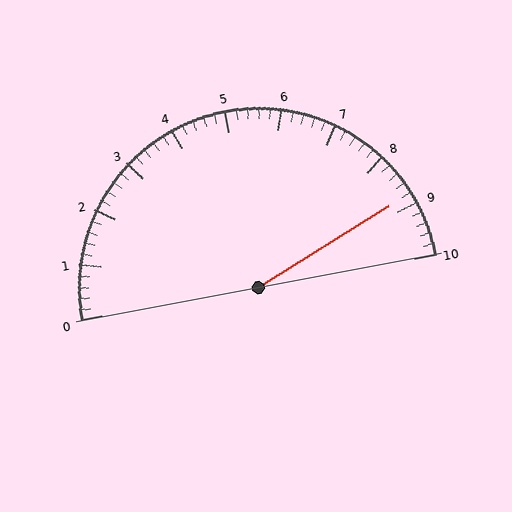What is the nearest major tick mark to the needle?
The nearest major tick mark is 9.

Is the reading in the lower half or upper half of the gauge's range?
The reading is in the upper half of the range (0 to 10).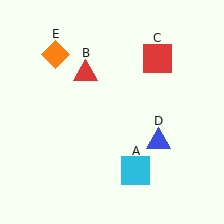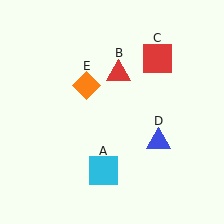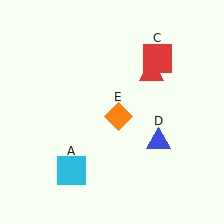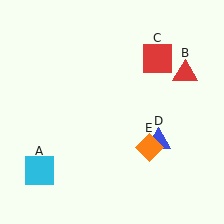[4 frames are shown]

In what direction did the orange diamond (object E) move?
The orange diamond (object E) moved down and to the right.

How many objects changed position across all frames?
3 objects changed position: cyan square (object A), red triangle (object B), orange diamond (object E).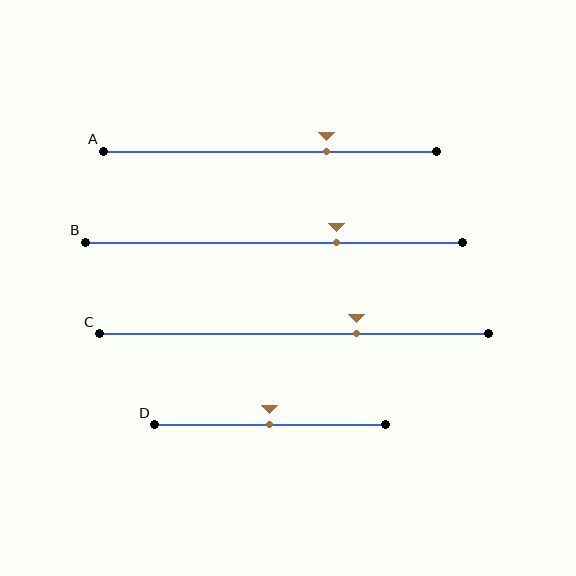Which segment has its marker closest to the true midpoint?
Segment D has its marker closest to the true midpoint.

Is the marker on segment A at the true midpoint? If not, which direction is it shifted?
No, the marker on segment A is shifted to the right by about 17% of the segment length.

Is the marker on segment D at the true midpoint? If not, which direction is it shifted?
Yes, the marker on segment D is at the true midpoint.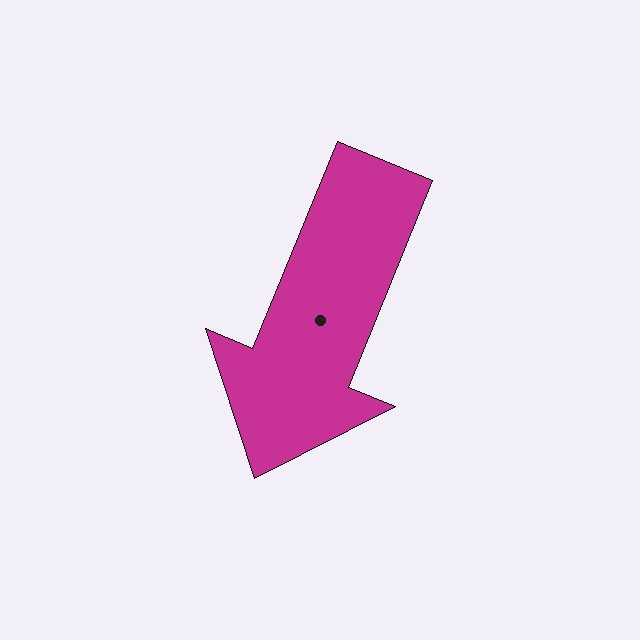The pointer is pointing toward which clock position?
Roughly 7 o'clock.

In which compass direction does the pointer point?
South.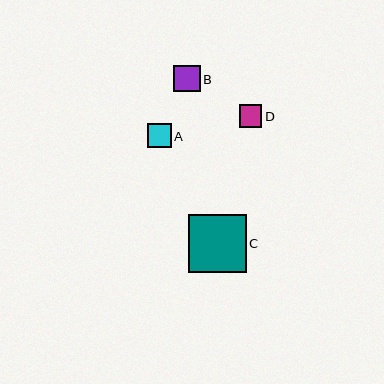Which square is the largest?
Square C is the largest with a size of approximately 58 pixels.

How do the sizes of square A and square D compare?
Square A and square D are approximately the same size.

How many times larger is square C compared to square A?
Square C is approximately 2.4 times the size of square A.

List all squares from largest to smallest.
From largest to smallest: C, B, A, D.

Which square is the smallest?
Square D is the smallest with a size of approximately 22 pixels.